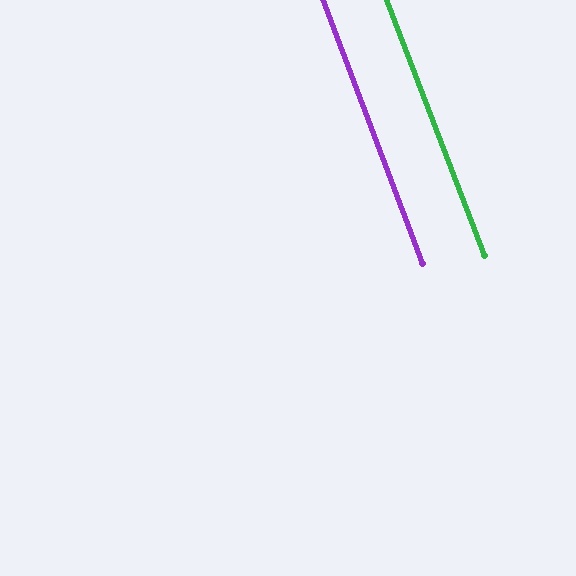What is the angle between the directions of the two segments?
Approximately 0 degrees.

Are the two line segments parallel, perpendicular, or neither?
Parallel — their directions differ by only 0.2°.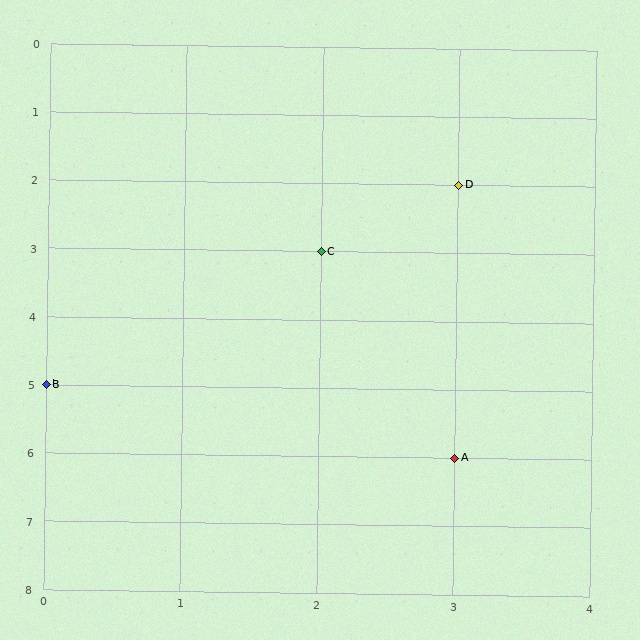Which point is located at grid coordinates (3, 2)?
Point D is at (3, 2).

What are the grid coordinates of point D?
Point D is at grid coordinates (3, 2).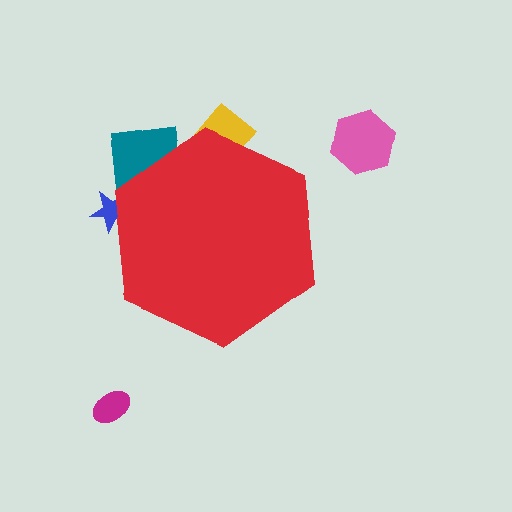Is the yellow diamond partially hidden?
Yes, the yellow diamond is partially hidden behind the red hexagon.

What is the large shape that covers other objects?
A red hexagon.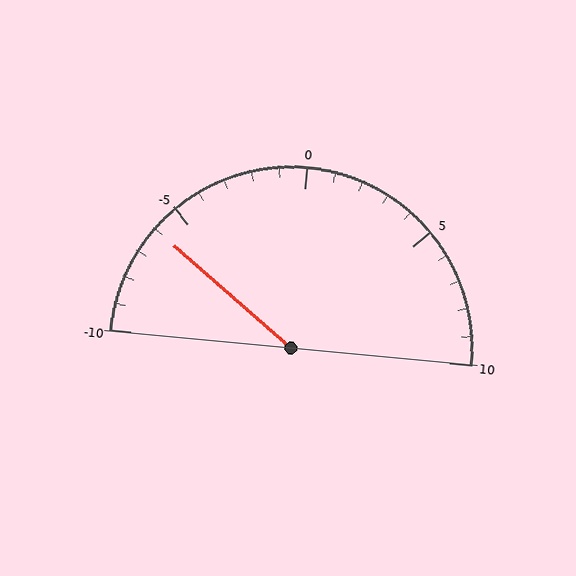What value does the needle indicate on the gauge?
The needle indicates approximately -6.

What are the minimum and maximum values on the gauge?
The gauge ranges from -10 to 10.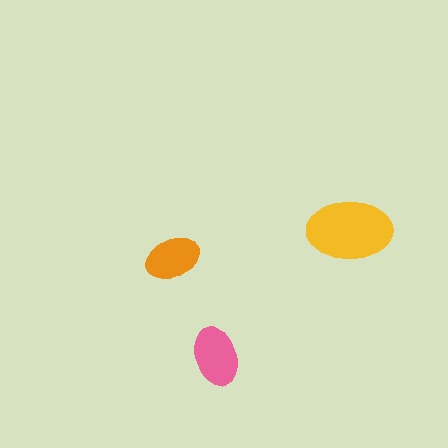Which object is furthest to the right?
The yellow ellipse is rightmost.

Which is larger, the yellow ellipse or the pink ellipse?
The yellow one.